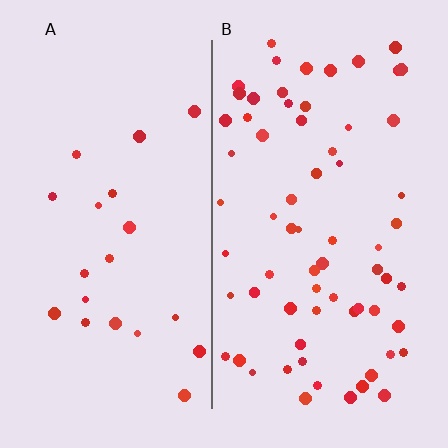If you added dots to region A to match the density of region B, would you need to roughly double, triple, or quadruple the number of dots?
Approximately triple.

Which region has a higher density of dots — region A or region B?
B (the right).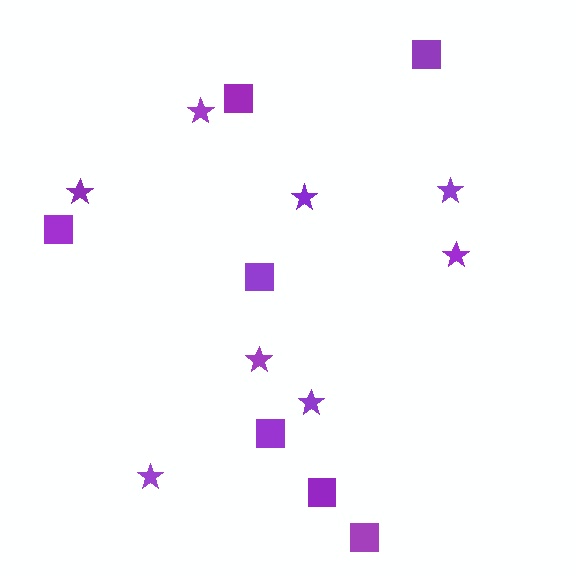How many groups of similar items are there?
There are 2 groups: one group of stars (8) and one group of squares (7).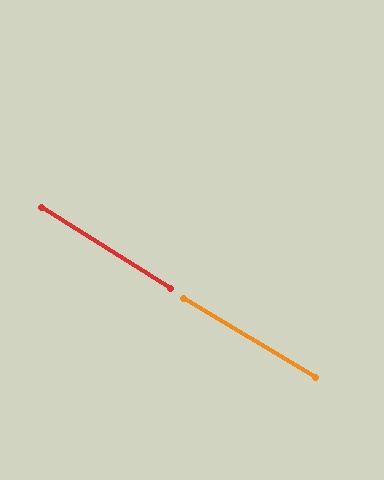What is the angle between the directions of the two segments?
Approximately 1 degree.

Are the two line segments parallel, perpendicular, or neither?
Parallel — their directions differ by only 1.2°.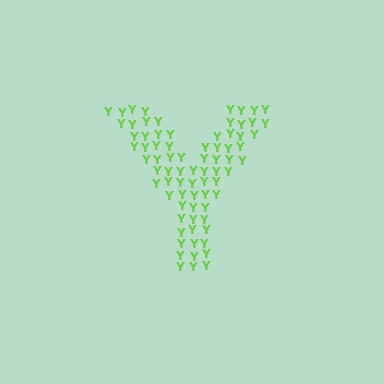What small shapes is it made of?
It is made of small letter Y's.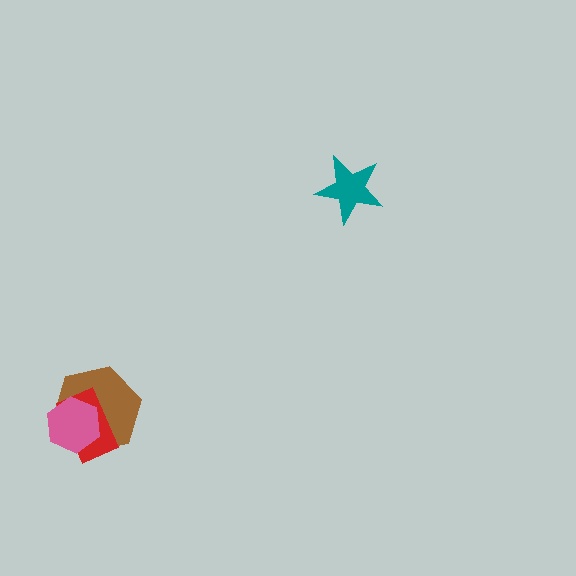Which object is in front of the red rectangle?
The pink hexagon is in front of the red rectangle.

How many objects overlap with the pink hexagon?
2 objects overlap with the pink hexagon.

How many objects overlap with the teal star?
0 objects overlap with the teal star.